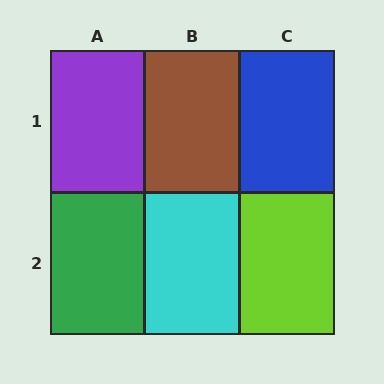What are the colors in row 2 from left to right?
Green, cyan, lime.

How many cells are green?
1 cell is green.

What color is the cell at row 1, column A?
Purple.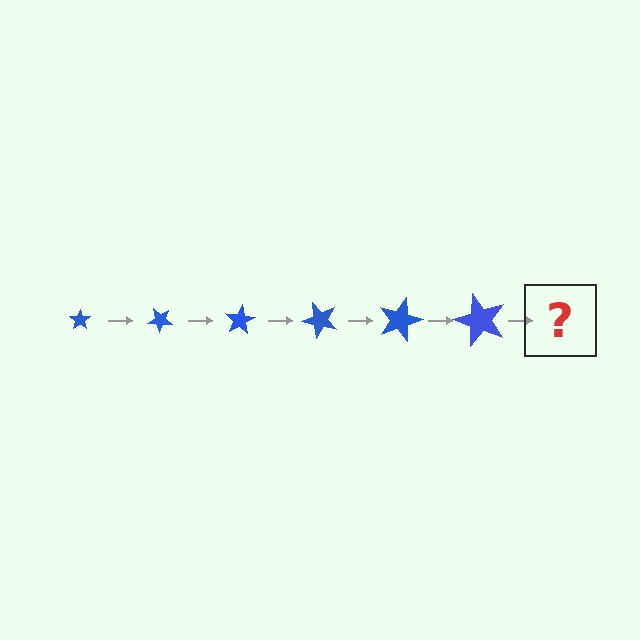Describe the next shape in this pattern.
It should be a star, larger than the previous one and rotated 240 degrees from the start.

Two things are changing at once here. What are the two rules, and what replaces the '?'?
The two rules are that the star grows larger each step and it rotates 40 degrees each step. The '?' should be a star, larger than the previous one and rotated 240 degrees from the start.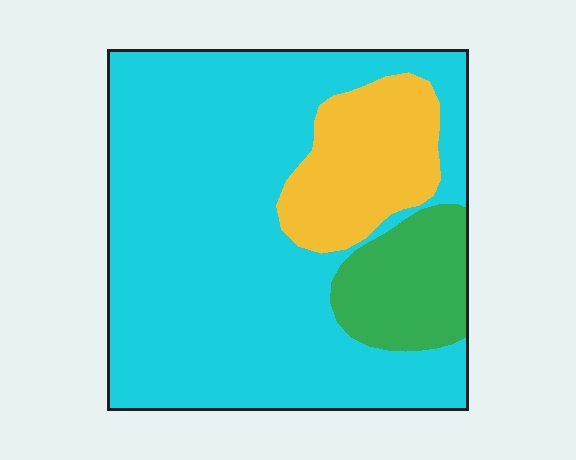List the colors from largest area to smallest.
From largest to smallest: cyan, yellow, green.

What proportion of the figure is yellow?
Yellow covers around 15% of the figure.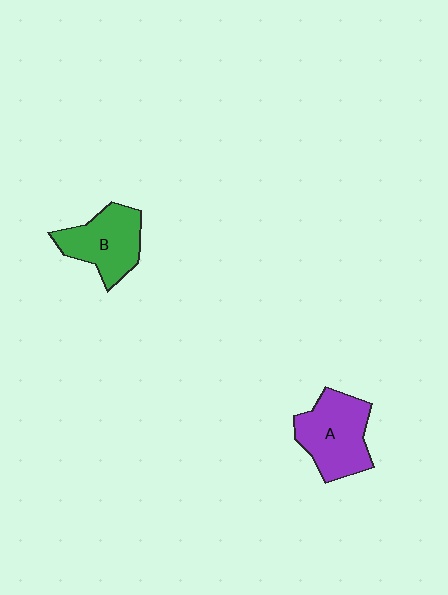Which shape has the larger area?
Shape A (purple).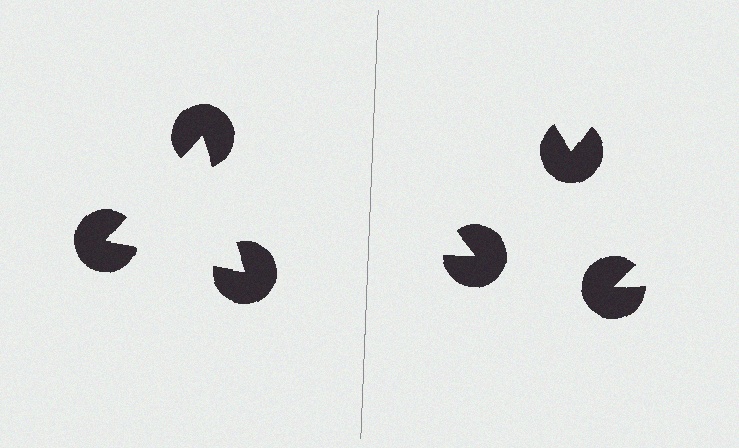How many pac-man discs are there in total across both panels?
6 — 3 on each side.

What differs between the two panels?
The pac-man discs are positioned identically on both sides; only the wedge orientations differ. On the left they align to a triangle; on the right they are misaligned.